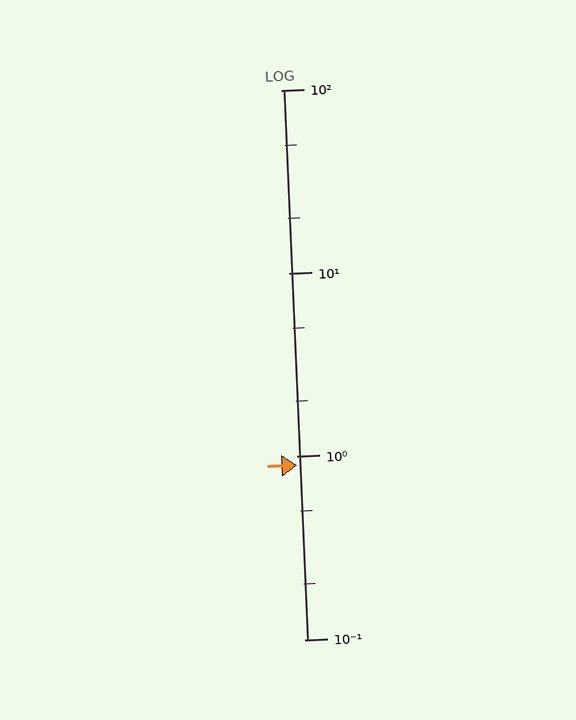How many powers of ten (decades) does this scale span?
The scale spans 3 decades, from 0.1 to 100.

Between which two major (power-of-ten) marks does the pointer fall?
The pointer is between 0.1 and 1.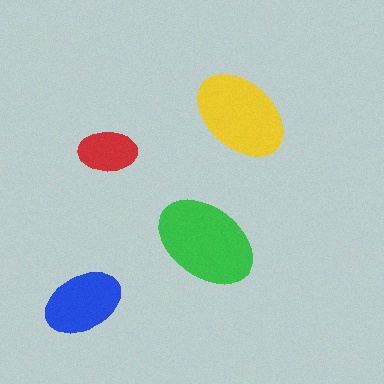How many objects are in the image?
There are 4 objects in the image.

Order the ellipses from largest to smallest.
the green one, the yellow one, the blue one, the red one.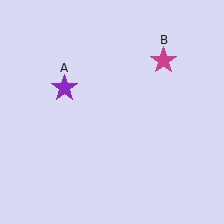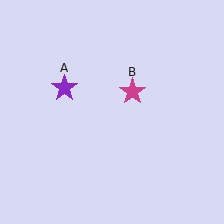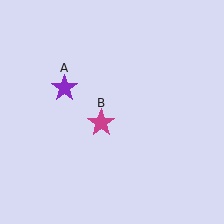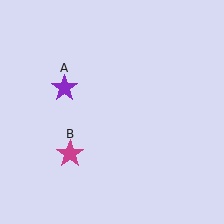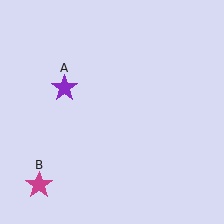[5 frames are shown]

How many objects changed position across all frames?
1 object changed position: magenta star (object B).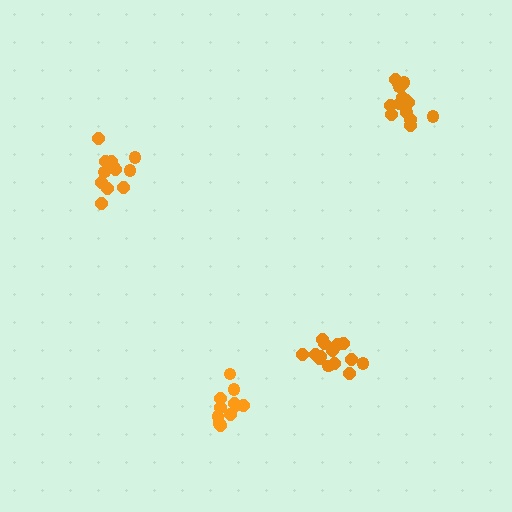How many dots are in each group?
Group 1: 12 dots, Group 2: 14 dots, Group 3: 16 dots, Group 4: 12 dots (54 total).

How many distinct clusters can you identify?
There are 4 distinct clusters.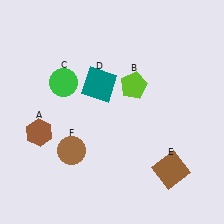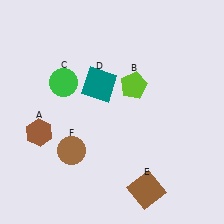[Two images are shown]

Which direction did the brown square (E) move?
The brown square (E) moved left.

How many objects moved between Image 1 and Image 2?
1 object moved between the two images.